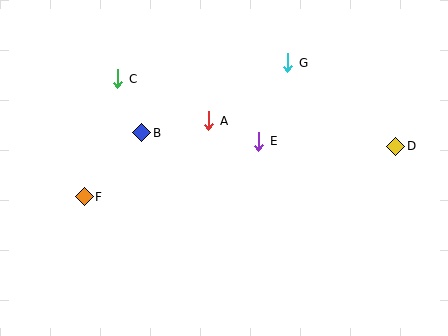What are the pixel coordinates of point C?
Point C is at (118, 79).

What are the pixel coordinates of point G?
Point G is at (288, 63).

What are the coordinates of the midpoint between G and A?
The midpoint between G and A is at (248, 92).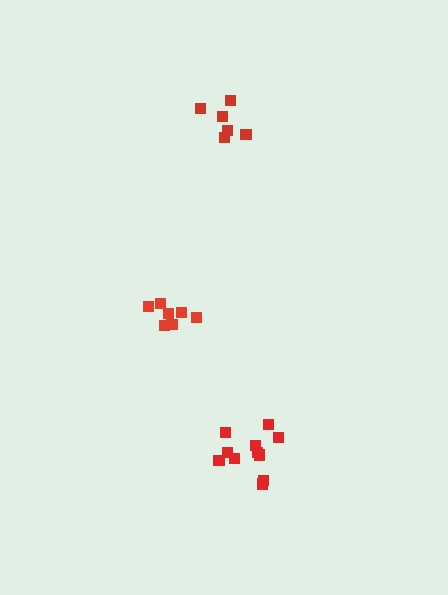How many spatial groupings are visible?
There are 3 spatial groupings.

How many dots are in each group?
Group 1: 11 dots, Group 2: 7 dots, Group 3: 6 dots (24 total).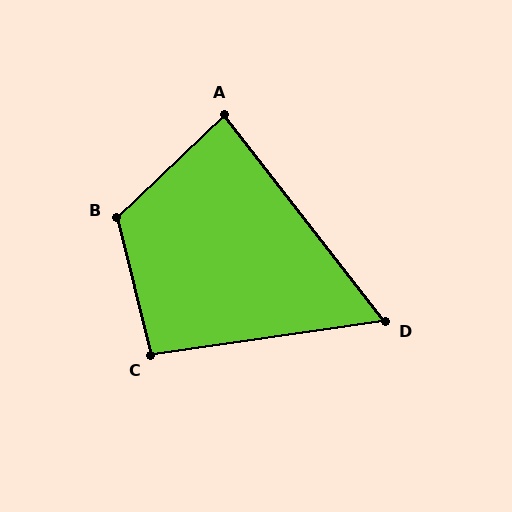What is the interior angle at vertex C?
Approximately 96 degrees (obtuse).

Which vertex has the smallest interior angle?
D, at approximately 60 degrees.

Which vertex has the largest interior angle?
B, at approximately 120 degrees.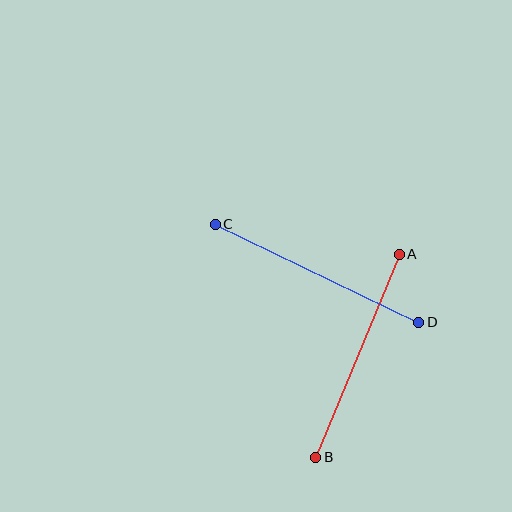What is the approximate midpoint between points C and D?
The midpoint is at approximately (317, 273) pixels.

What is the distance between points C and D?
The distance is approximately 226 pixels.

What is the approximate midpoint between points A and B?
The midpoint is at approximately (357, 356) pixels.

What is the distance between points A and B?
The distance is approximately 220 pixels.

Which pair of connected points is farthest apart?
Points C and D are farthest apart.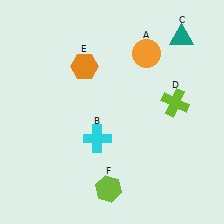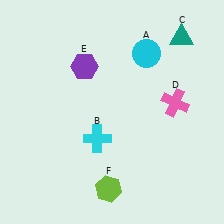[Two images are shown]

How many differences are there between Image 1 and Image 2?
There are 3 differences between the two images.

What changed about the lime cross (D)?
In Image 1, D is lime. In Image 2, it changed to pink.